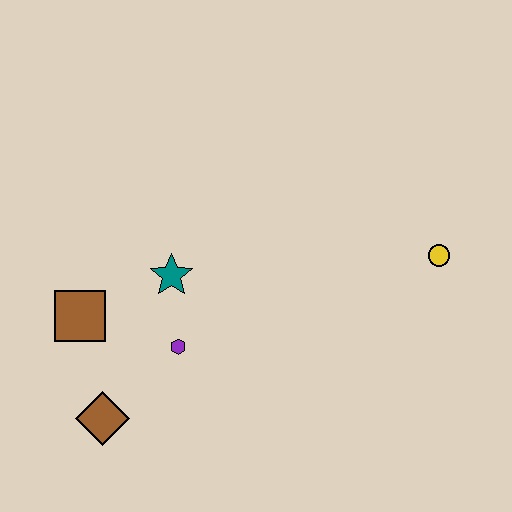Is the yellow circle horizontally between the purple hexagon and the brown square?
No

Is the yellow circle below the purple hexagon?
No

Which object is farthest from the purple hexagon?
The yellow circle is farthest from the purple hexagon.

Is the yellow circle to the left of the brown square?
No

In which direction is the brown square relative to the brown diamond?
The brown square is above the brown diamond.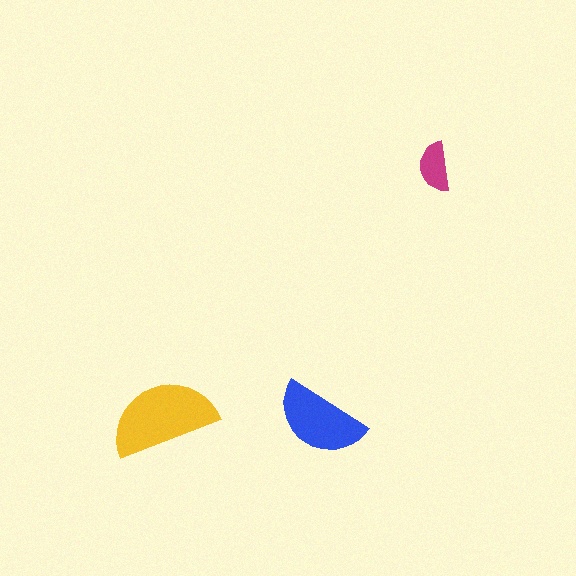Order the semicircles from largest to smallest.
the yellow one, the blue one, the magenta one.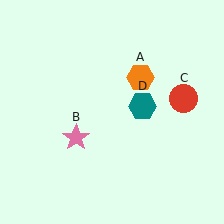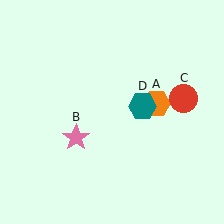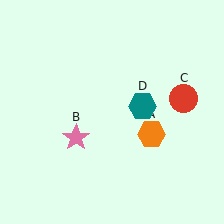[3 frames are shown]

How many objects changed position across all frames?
1 object changed position: orange hexagon (object A).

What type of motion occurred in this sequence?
The orange hexagon (object A) rotated clockwise around the center of the scene.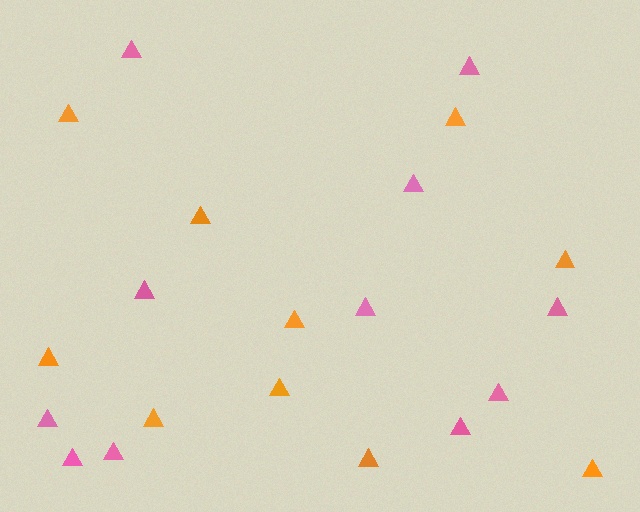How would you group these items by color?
There are 2 groups: one group of orange triangles (10) and one group of pink triangles (11).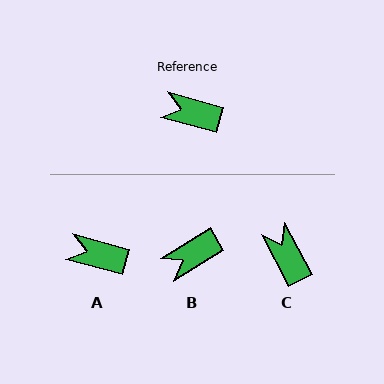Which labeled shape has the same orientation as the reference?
A.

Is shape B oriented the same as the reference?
No, it is off by about 47 degrees.